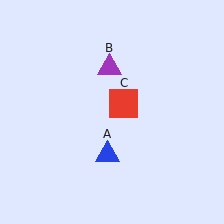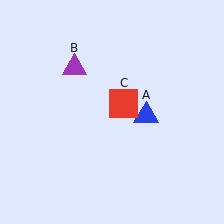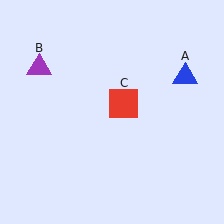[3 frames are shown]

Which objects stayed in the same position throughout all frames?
Red square (object C) remained stationary.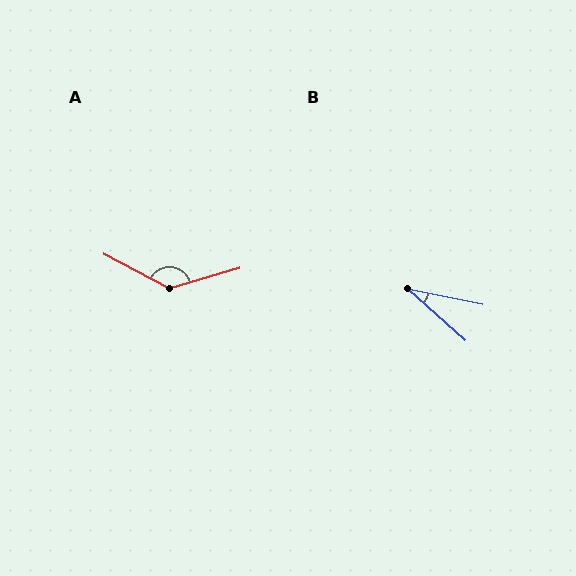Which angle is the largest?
A, at approximately 136 degrees.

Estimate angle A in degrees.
Approximately 136 degrees.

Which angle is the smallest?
B, at approximately 30 degrees.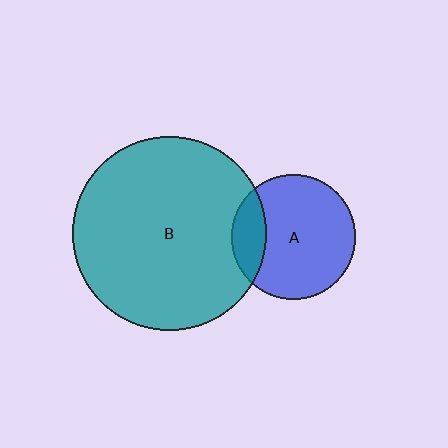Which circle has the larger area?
Circle B (teal).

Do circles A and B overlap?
Yes.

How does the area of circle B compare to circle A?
Approximately 2.4 times.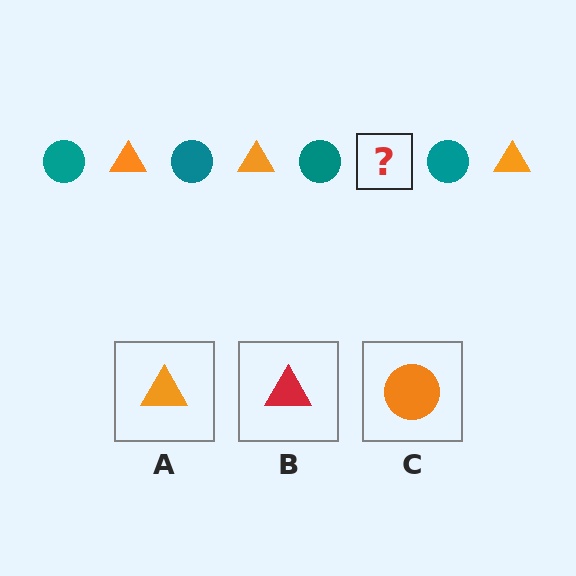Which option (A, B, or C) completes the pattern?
A.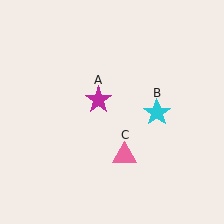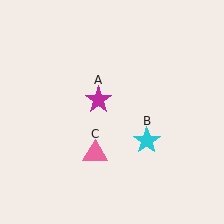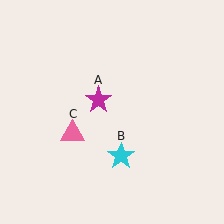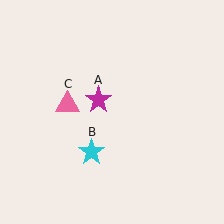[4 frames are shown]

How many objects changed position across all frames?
2 objects changed position: cyan star (object B), pink triangle (object C).